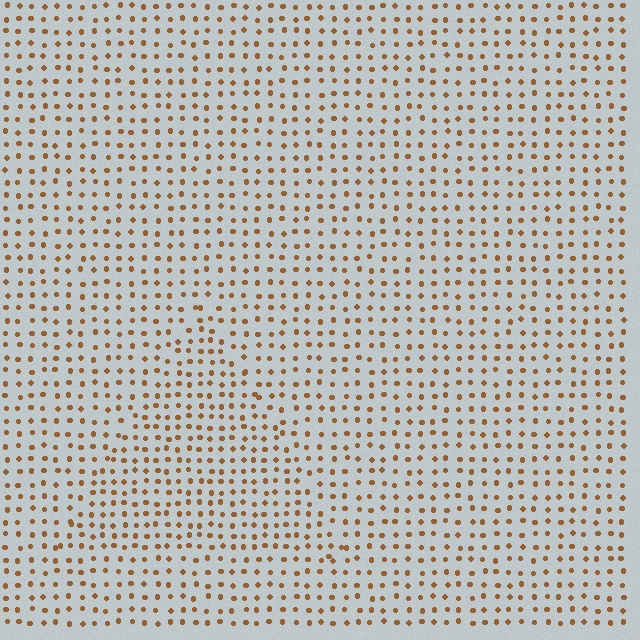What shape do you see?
I see a triangle.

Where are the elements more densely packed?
The elements are more densely packed inside the triangle boundary.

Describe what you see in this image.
The image contains small brown elements arranged at two different densities. A triangle-shaped region is visible where the elements are more densely packed than the surrounding area.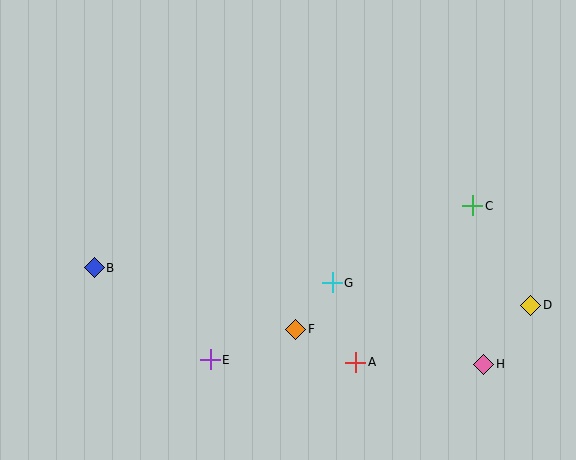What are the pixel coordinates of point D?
Point D is at (531, 305).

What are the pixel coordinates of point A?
Point A is at (356, 362).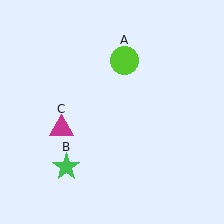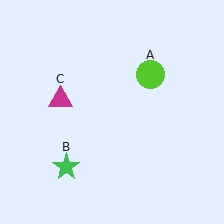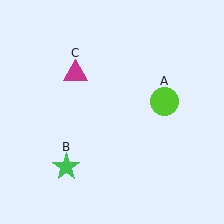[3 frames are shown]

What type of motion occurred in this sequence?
The lime circle (object A), magenta triangle (object C) rotated clockwise around the center of the scene.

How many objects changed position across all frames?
2 objects changed position: lime circle (object A), magenta triangle (object C).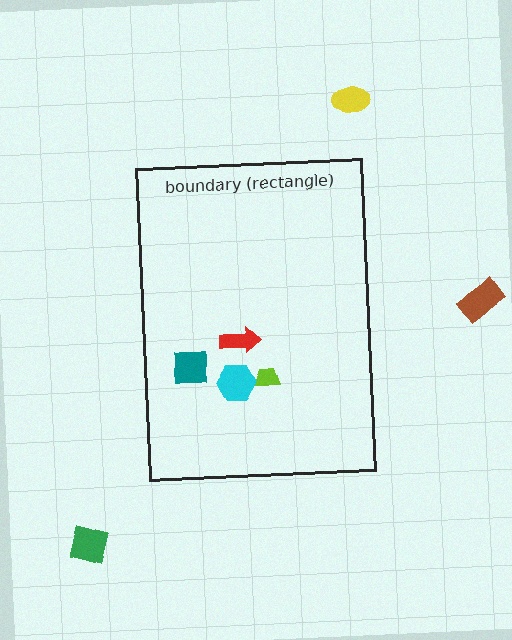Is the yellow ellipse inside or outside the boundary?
Outside.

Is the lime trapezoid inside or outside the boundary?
Inside.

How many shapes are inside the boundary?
4 inside, 3 outside.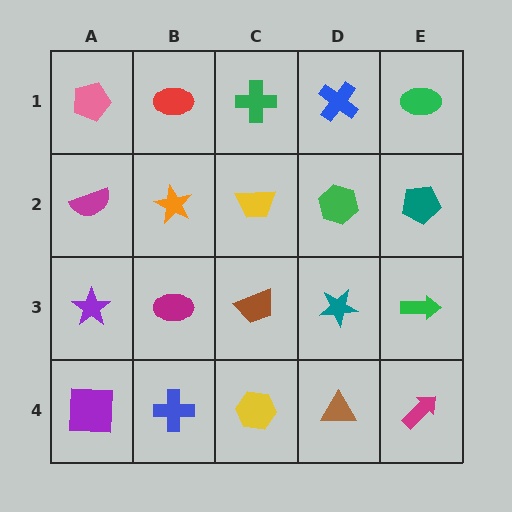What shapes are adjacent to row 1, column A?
A magenta semicircle (row 2, column A), a red ellipse (row 1, column B).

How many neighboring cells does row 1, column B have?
3.